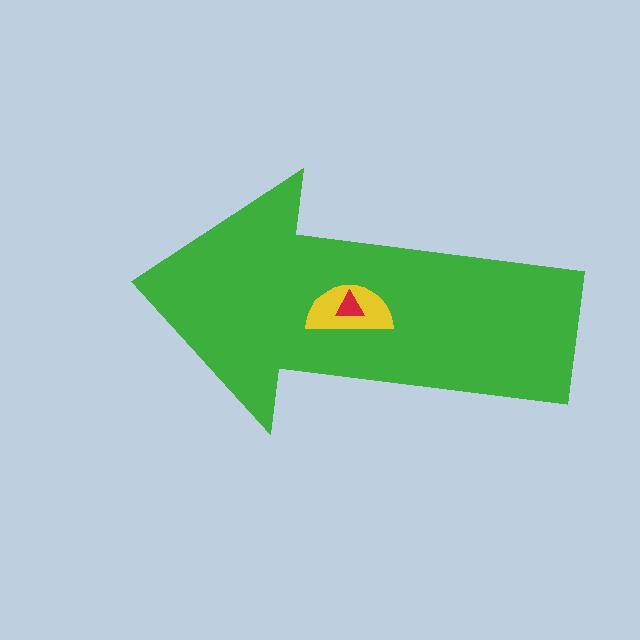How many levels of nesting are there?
3.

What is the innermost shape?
The red triangle.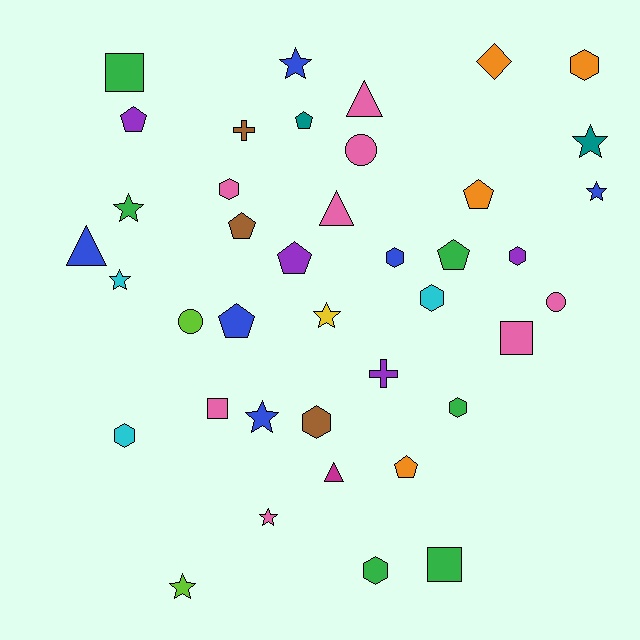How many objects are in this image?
There are 40 objects.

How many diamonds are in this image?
There is 1 diamond.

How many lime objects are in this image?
There are 2 lime objects.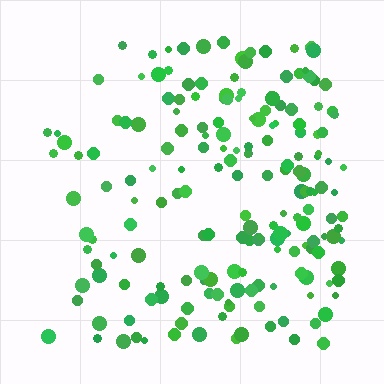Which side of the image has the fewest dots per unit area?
The left.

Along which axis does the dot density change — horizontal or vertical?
Horizontal.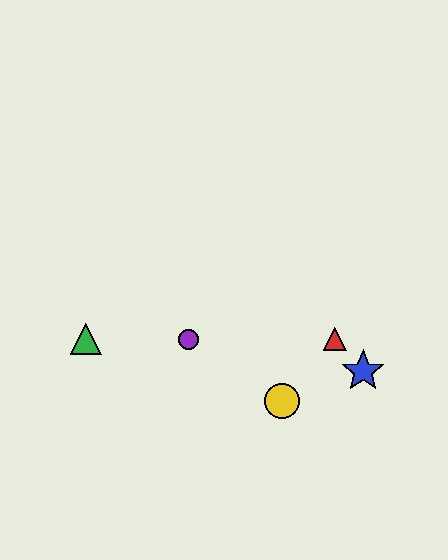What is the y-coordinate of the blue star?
The blue star is at y≈371.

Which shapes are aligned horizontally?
The red triangle, the green triangle, the purple circle are aligned horizontally.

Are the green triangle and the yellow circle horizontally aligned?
No, the green triangle is at y≈339 and the yellow circle is at y≈401.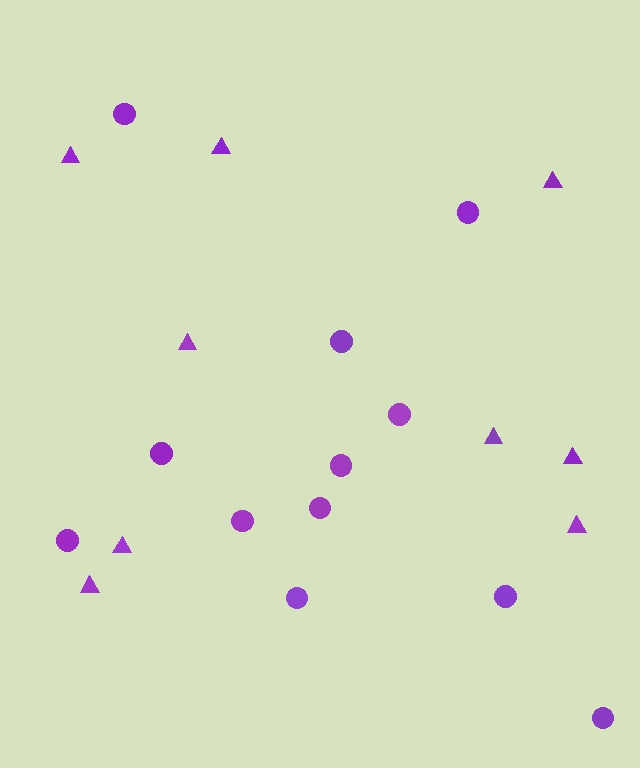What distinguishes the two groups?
There are 2 groups: one group of circles (12) and one group of triangles (9).